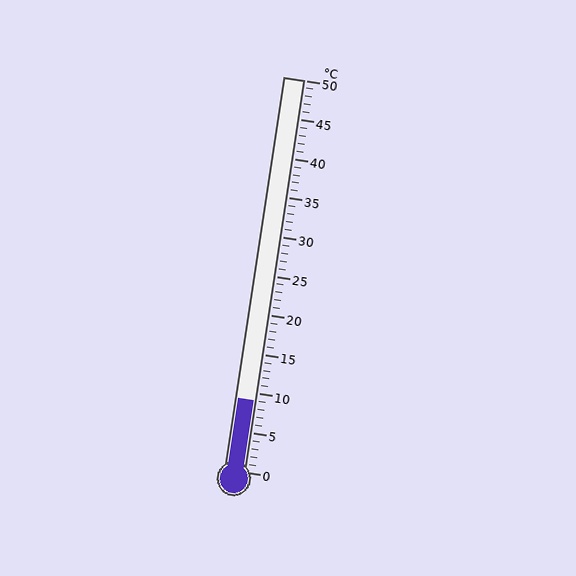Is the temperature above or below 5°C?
The temperature is above 5°C.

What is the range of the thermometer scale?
The thermometer scale ranges from 0°C to 50°C.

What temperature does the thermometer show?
The thermometer shows approximately 9°C.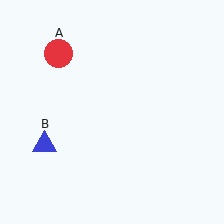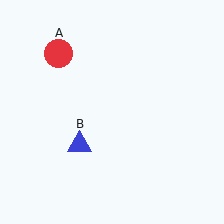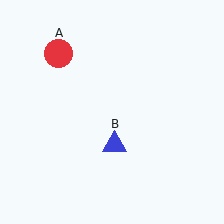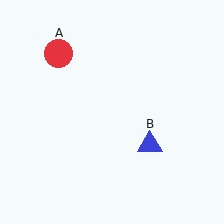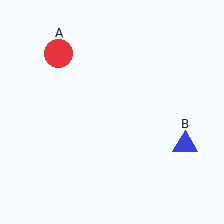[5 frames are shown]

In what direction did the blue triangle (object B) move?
The blue triangle (object B) moved right.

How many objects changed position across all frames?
1 object changed position: blue triangle (object B).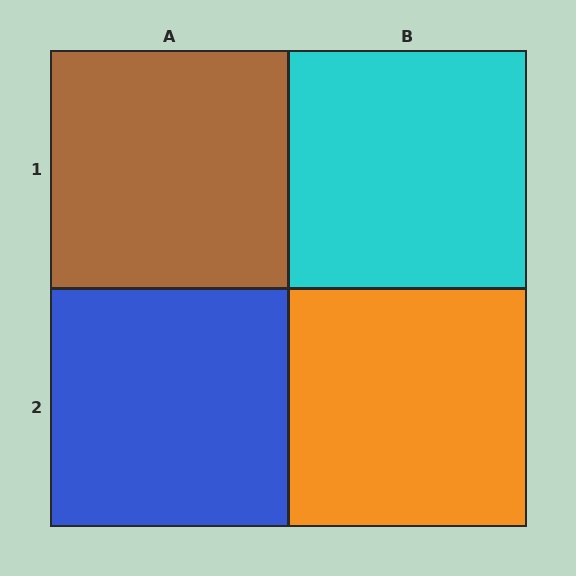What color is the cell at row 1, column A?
Brown.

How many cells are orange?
1 cell is orange.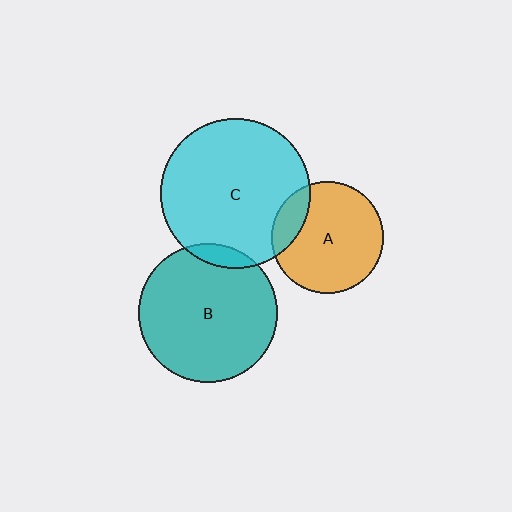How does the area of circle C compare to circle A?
Approximately 1.8 times.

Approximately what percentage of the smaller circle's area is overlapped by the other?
Approximately 5%.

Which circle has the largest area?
Circle C (cyan).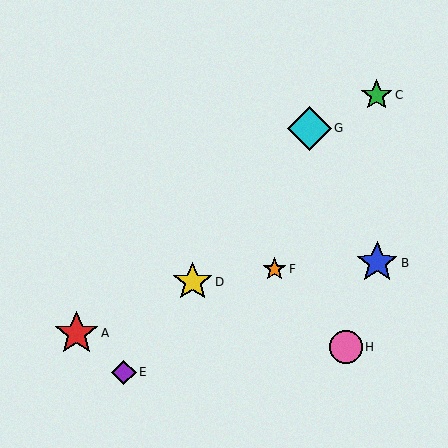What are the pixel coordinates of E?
Object E is at (124, 373).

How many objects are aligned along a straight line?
3 objects (D, E, G) are aligned along a straight line.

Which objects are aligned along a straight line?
Objects D, E, G are aligned along a straight line.